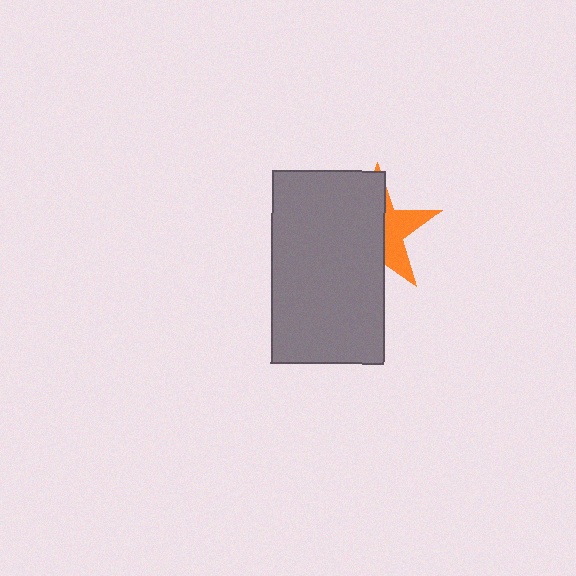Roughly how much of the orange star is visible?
A small part of it is visible (roughly 36%).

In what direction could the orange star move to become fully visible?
The orange star could move right. That would shift it out from behind the gray rectangle entirely.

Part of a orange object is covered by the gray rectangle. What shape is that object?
It is a star.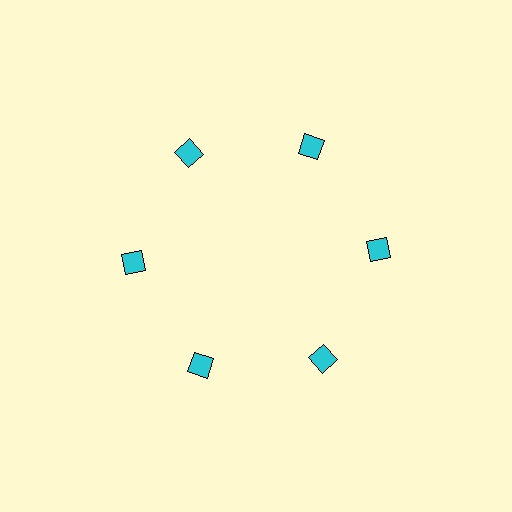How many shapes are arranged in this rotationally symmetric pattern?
There are 6 shapes, arranged in 6 groups of 1.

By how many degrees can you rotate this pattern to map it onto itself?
The pattern maps onto itself every 60 degrees of rotation.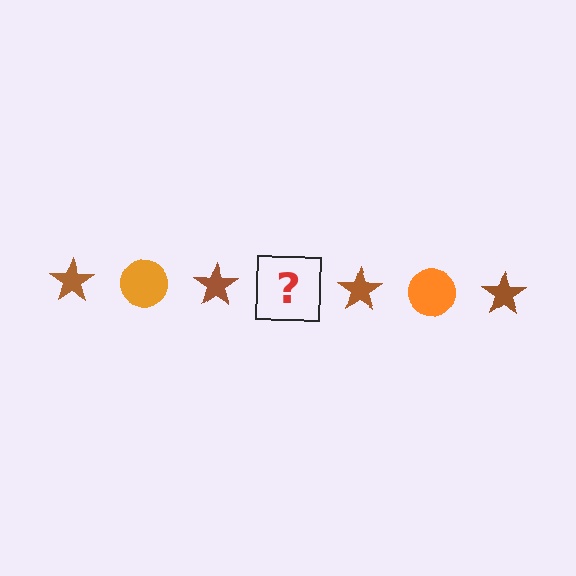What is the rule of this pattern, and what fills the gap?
The rule is that the pattern alternates between brown star and orange circle. The gap should be filled with an orange circle.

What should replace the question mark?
The question mark should be replaced with an orange circle.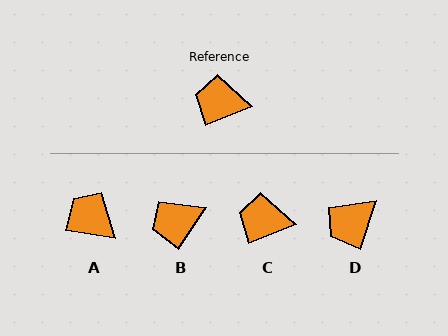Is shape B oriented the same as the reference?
No, it is off by about 35 degrees.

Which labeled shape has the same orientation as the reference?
C.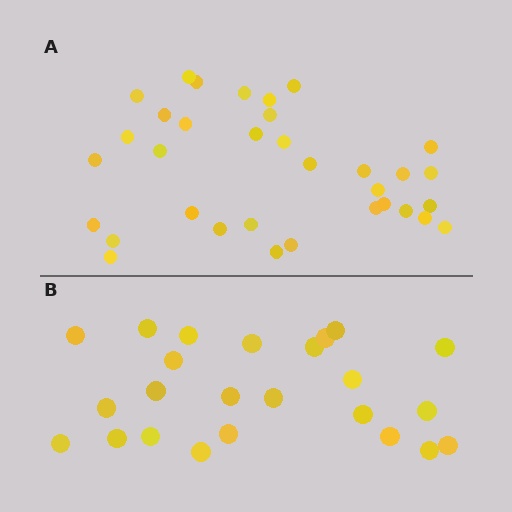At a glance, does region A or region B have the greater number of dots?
Region A (the top region) has more dots.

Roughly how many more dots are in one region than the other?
Region A has roughly 10 or so more dots than region B.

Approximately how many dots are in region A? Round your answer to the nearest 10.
About 30 dots. (The exact count is 34, which rounds to 30.)